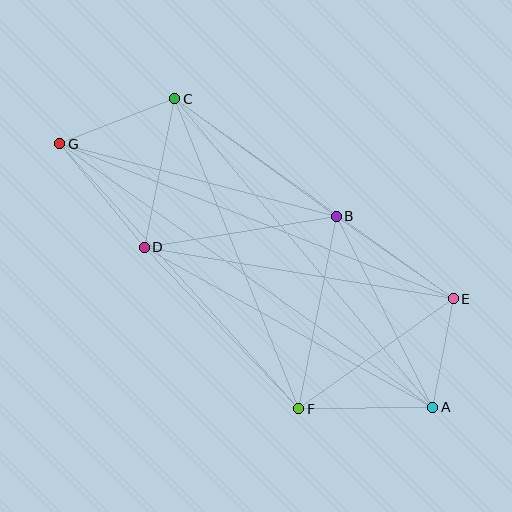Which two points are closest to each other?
Points A and E are closest to each other.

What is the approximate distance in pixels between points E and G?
The distance between E and G is approximately 423 pixels.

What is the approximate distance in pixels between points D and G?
The distance between D and G is approximately 134 pixels.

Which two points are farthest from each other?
Points A and G are farthest from each other.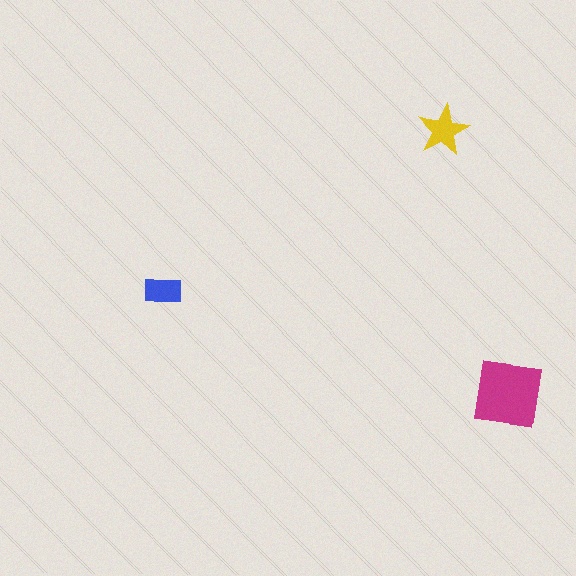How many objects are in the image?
There are 3 objects in the image.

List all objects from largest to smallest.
The magenta square, the yellow star, the blue rectangle.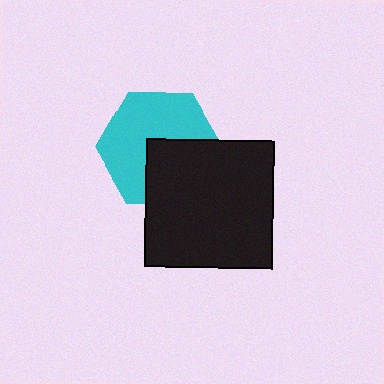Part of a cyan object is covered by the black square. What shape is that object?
It is a hexagon.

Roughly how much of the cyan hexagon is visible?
About half of it is visible (roughly 62%).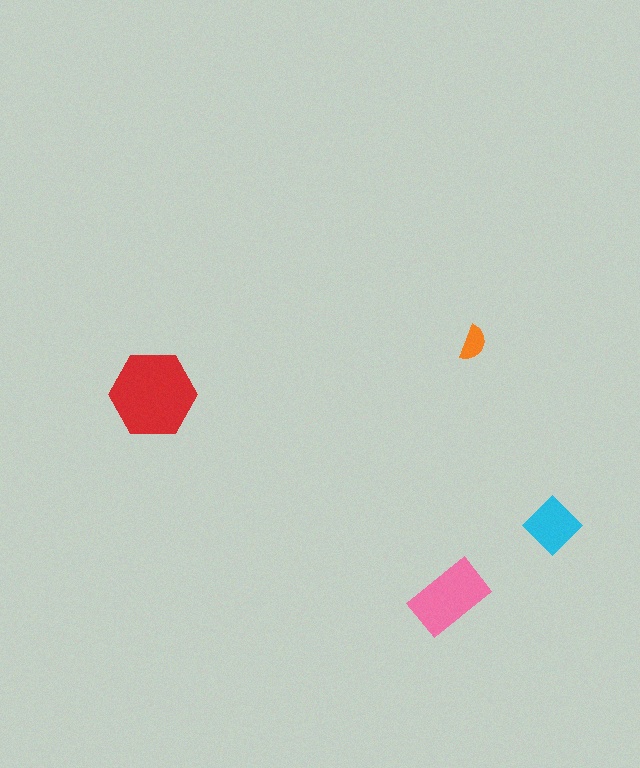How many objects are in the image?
There are 4 objects in the image.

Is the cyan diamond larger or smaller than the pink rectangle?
Smaller.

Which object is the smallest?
The orange semicircle.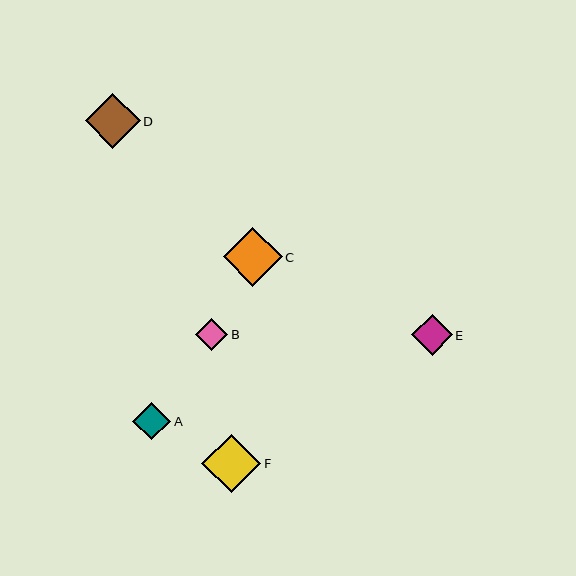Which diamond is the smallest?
Diamond B is the smallest with a size of approximately 32 pixels.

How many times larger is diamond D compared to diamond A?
Diamond D is approximately 1.5 times the size of diamond A.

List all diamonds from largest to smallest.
From largest to smallest: F, C, D, E, A, B.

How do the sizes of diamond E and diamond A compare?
Diamond E and diamond A are approximately the same size.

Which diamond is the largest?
Diamond F is the largest with a size of approximately 59 pixels.